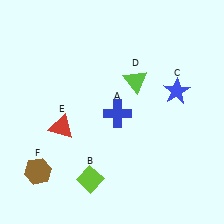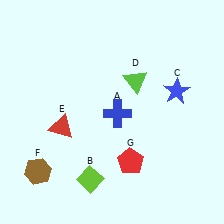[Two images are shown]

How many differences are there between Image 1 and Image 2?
There is 1 difference between the two images.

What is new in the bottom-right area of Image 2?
A red pentagon (G) was added in the bottom-right area of Image 2.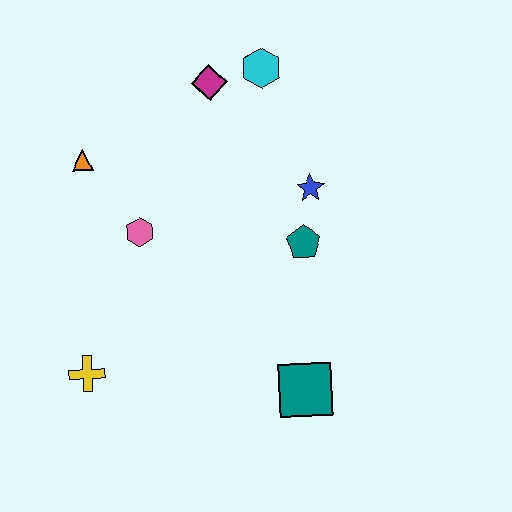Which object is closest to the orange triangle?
The pink hexagon is closest to the orange triangle.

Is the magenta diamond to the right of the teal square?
No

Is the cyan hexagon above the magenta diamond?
Yes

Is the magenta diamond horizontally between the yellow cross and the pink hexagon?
No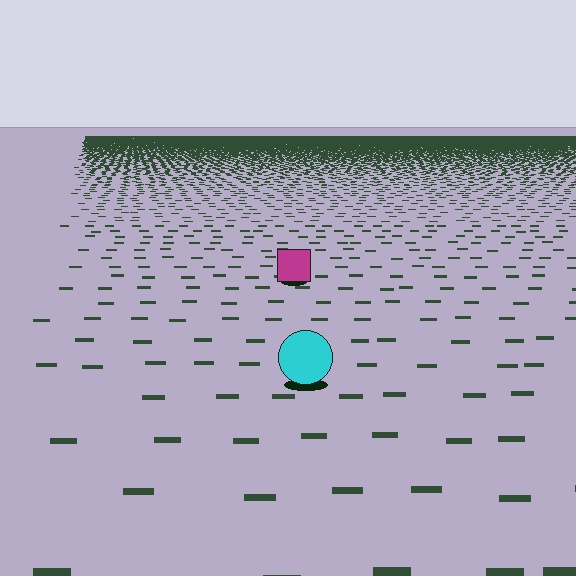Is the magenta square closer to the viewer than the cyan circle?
No. The cyan circle is closer — you can tell from the texture gradient: the ground texture is coarser near it.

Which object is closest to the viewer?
The cyan circle is closest. The texture marks near it are larger and more spread out.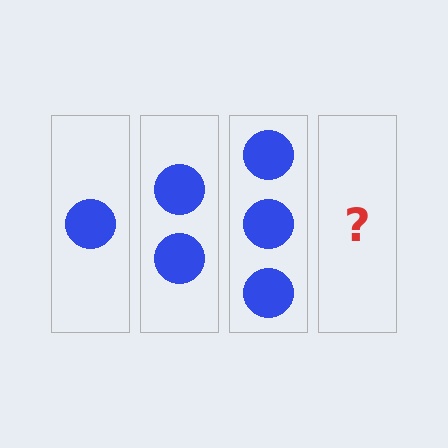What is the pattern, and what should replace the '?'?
The pattern is that each step adds one more circle. The '?' should be 4 circles.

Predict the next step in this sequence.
The next step is 4 circles.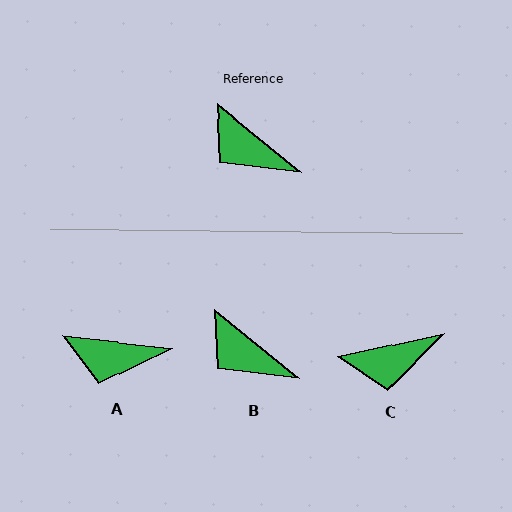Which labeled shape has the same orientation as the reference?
B.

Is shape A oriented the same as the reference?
No, it is off by about 33 degrees.